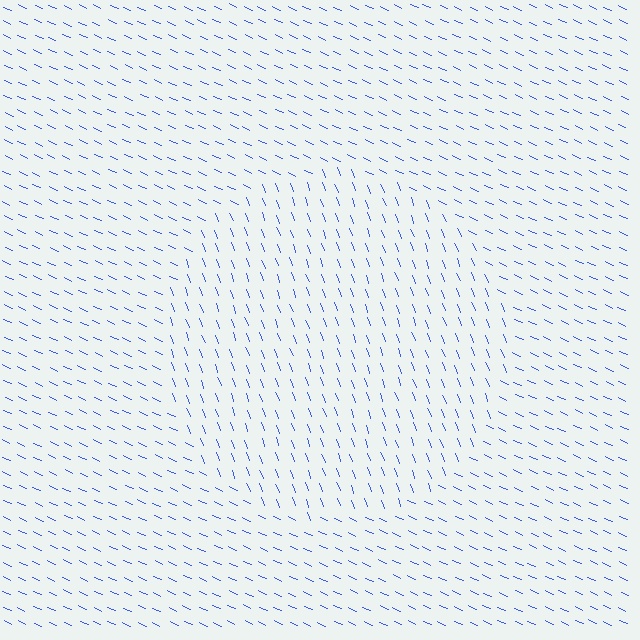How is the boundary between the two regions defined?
The boundary is defined purely by a change in line orientation (approximately 45 degrees difference). All lines are the same color and thickness.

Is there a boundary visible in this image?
Yes, there is a texture boundary formed by a change in line orientation.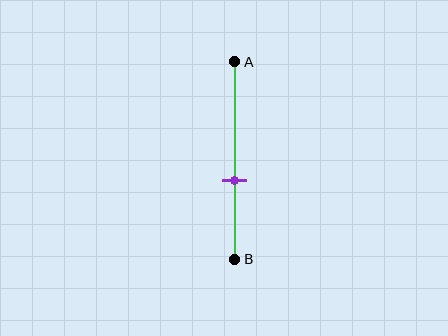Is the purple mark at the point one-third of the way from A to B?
No, the mark is at about 60% from A, not at the 33% one-third point.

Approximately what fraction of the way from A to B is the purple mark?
The purple mark is approximately 60% of the way from A to B.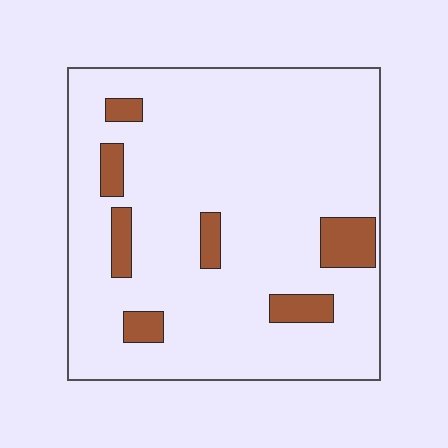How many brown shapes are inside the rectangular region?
7.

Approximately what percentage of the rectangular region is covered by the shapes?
Approximately 10%.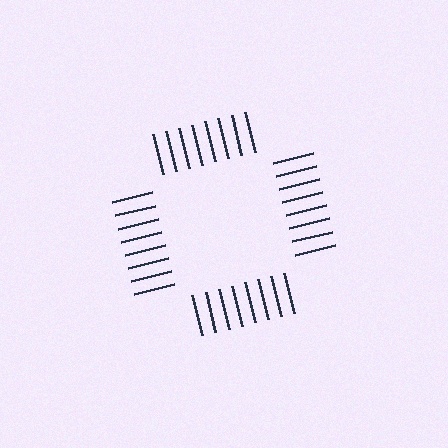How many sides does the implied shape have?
4 sides — the line-ends trace a square.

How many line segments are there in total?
32 — 8 along each of the 4 edges.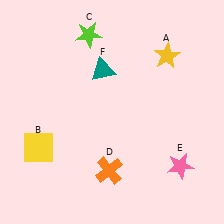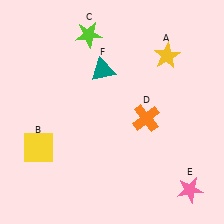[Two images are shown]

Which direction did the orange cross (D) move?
The orange cross (D) moved up.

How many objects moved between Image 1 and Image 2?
2 objects moved between the two images.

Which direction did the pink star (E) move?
The pink star (E) moved down.